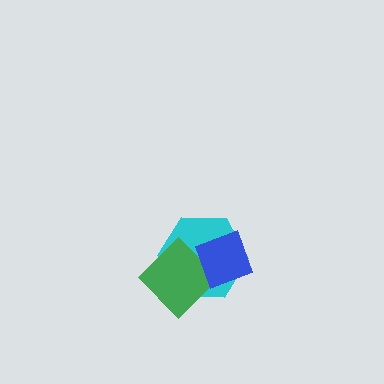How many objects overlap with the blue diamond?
2 objects overlap with the blue diamond.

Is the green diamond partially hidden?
Yes, it is partially covered by another shape.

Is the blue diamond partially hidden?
No, no other shape covers it.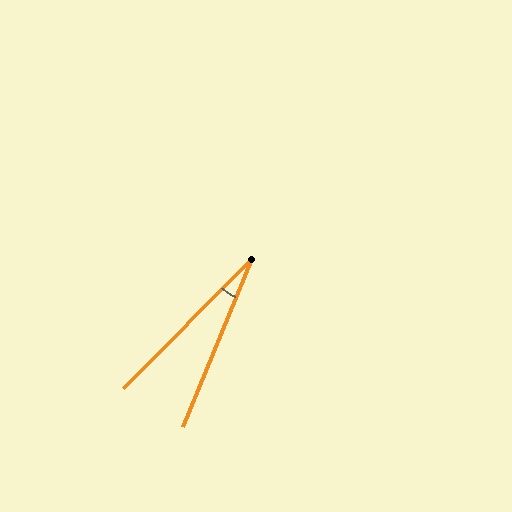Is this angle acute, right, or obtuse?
It is acute.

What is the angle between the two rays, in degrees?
Approximately 22 degrees.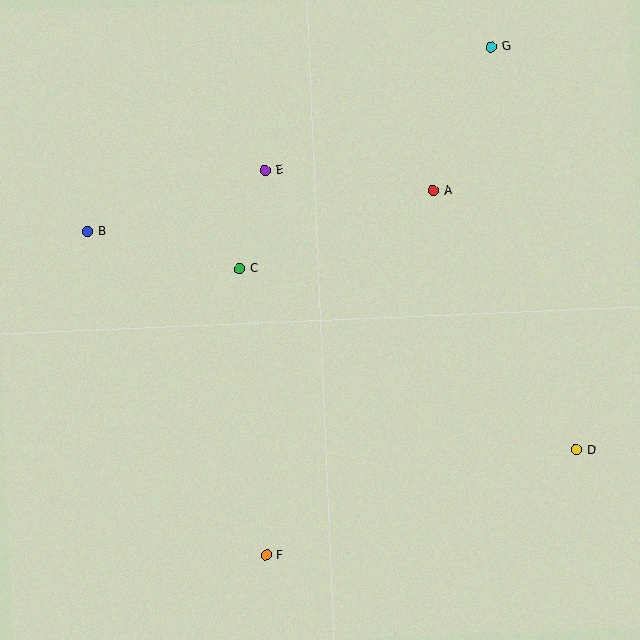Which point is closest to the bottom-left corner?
Point F is closest to the bottom-left corner.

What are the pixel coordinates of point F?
Point F is at (266, 555).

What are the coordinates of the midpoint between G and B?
The midpoint between G and B is at (290, 139).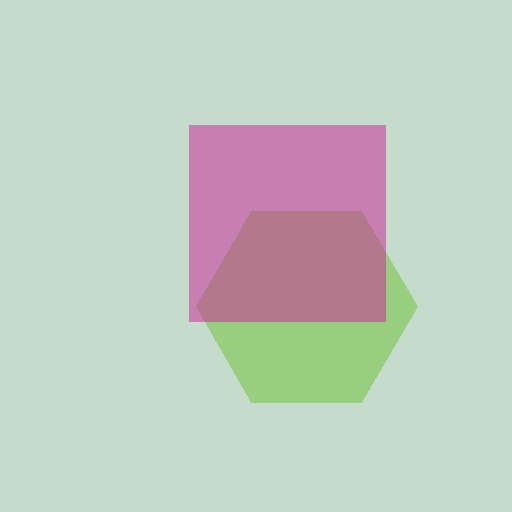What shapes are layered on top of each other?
The layered shapes are: a lime hexagon, a magenta square.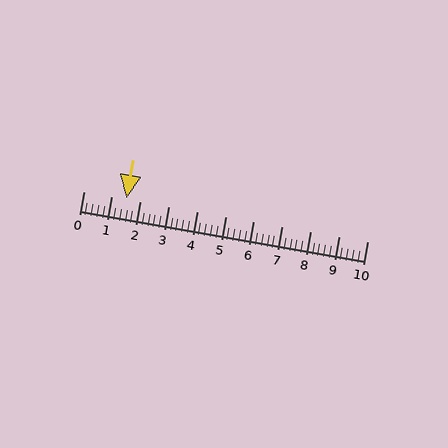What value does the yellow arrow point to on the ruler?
The yellow arrow points to approximately 1.5.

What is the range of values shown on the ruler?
The ruler shows values from 0 to 10.